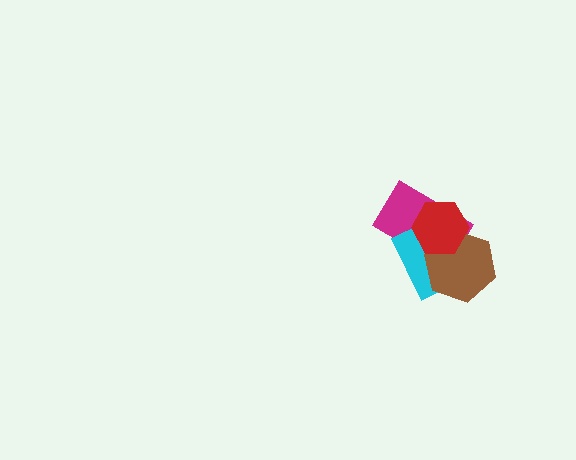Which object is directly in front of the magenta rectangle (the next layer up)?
The cyan square is directly in front of the magenta rectangle.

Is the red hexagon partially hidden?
No, no other shape covers it.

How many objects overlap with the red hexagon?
3 objects overlap with the red hexagon.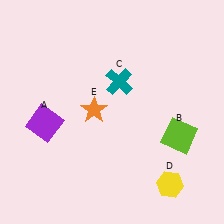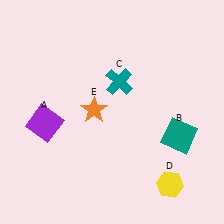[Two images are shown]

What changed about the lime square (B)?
In Image 1, B is lime. In Image 2, it changed to teal.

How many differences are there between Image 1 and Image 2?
There is 1 difference between the two images.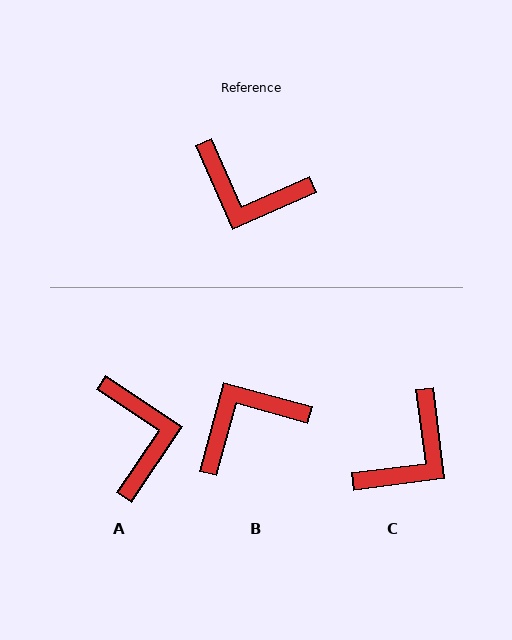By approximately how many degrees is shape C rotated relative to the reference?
Approximately 73 degrees counter-clockwise.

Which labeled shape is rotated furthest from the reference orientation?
B, about 129 degrees away.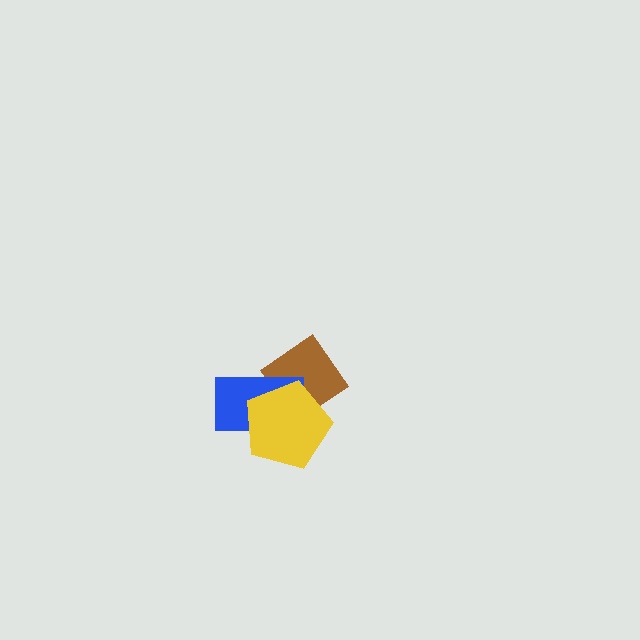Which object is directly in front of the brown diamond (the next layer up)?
The blue rectangle is directly in front of the brown diamond.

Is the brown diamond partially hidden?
Yes, it is partially covered by another shape.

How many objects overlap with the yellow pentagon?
2 objects overlap with the yellow pentagon.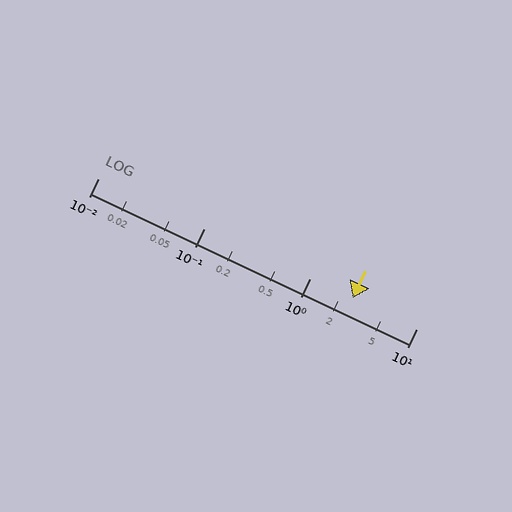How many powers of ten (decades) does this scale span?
The scale spans 3 decades, from 0.01 to 10.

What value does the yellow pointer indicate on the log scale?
The pointer indicates approximately 2.5.